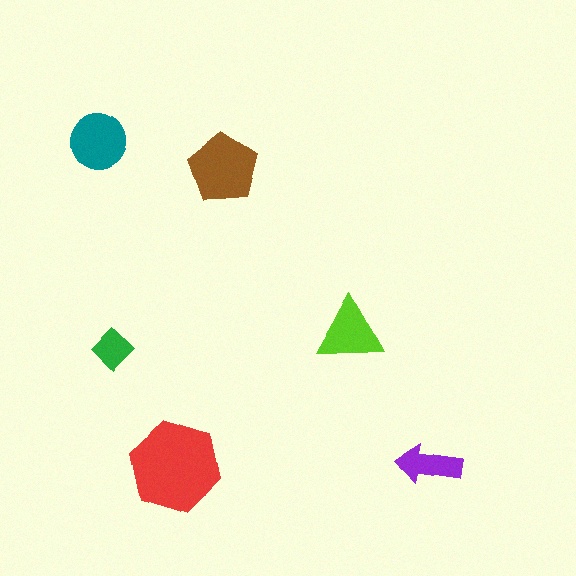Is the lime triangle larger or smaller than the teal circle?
Smaller.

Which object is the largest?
The red hexagon.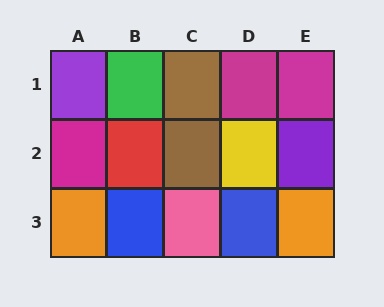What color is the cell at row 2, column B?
Red.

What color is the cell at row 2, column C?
Brown.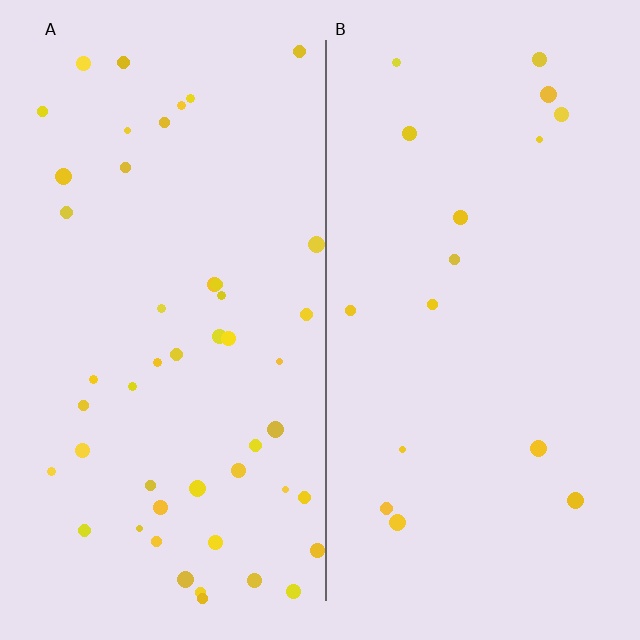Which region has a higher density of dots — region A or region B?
A (the left).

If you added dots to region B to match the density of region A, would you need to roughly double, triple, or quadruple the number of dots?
Approximately triple.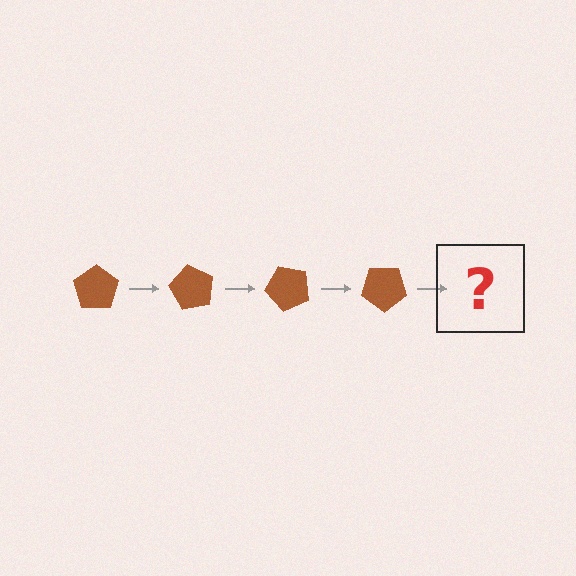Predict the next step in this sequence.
The next step is a brown pentagon rotated 240 degrees.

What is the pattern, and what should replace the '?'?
The pattern is that the pentagon rotates 60 degrees each step. The '?' should be a brown pentagon rotated 240 degrees.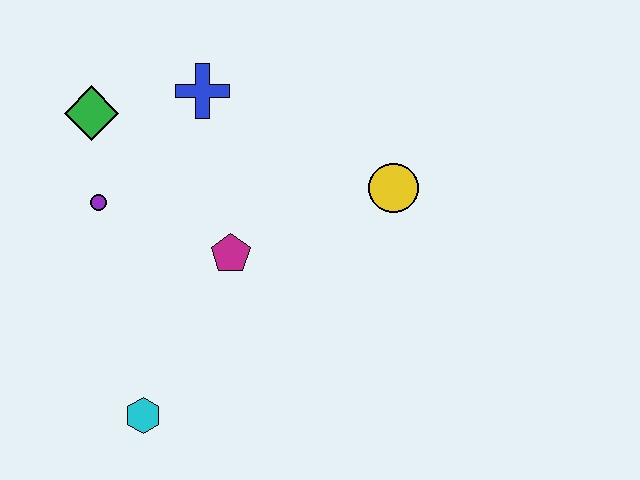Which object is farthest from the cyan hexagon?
The yellow circle is farthest from the cyan hexagon.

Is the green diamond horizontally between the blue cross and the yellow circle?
No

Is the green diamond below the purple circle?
No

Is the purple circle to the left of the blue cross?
Yes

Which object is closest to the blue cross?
The green diamond is closest to the blue cross.